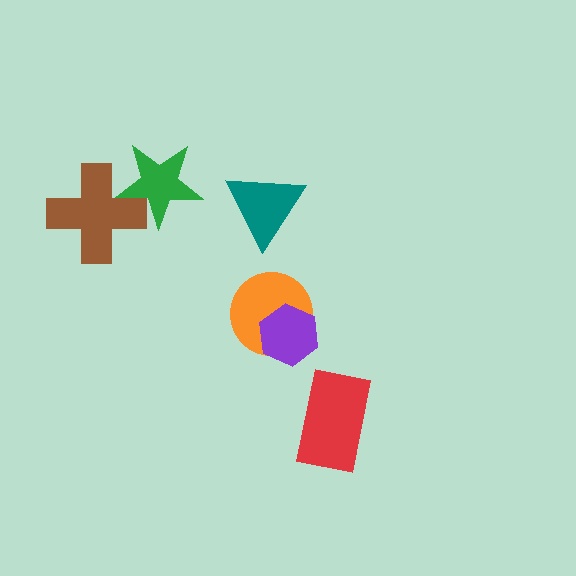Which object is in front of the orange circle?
The purple hexagon is in front of the orange circle.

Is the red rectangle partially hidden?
No, no other shape covers it.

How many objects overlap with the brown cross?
1 object overlaps with the brown cross.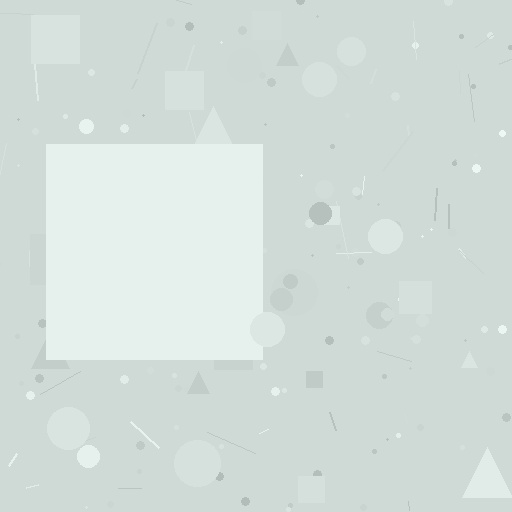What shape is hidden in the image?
A square is hidden in the image.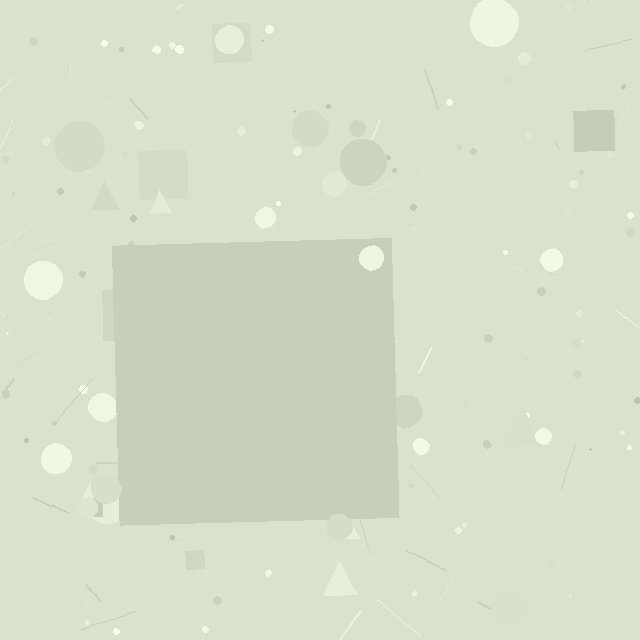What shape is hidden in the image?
A square is hidden in the image.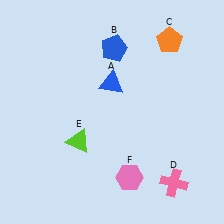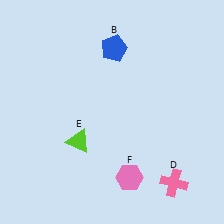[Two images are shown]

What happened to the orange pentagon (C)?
The orange pentagon (C) was removed in Image 2. It was in the top-right area of Image 1.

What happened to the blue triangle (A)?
The blue triangle (A) was removed in Image 2. It was in the top-left area of Image 1.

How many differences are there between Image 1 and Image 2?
There are 2 differences between the two images.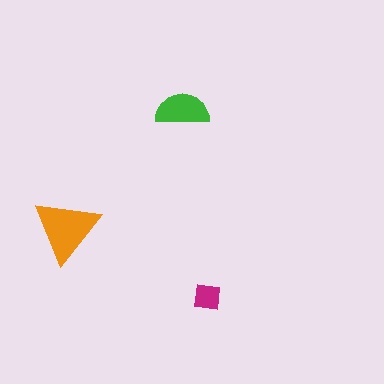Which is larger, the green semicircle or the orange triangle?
The orange triangle.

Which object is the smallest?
The magenta square.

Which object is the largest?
The orange triangle.